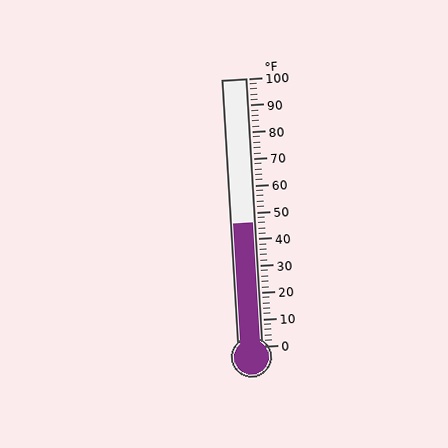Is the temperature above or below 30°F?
The temperature is above 30°F.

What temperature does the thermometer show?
The thermometer shows approximately 46°F.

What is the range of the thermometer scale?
The thermometer scale ranges from 0°F to 100°F.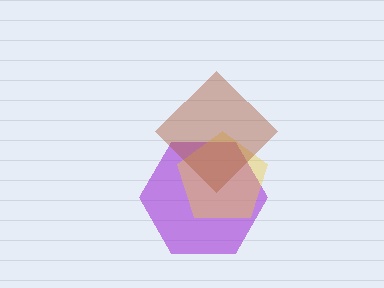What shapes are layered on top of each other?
The layered shapes are: a purple hexagon, a yellow pentagon, a brown diamond.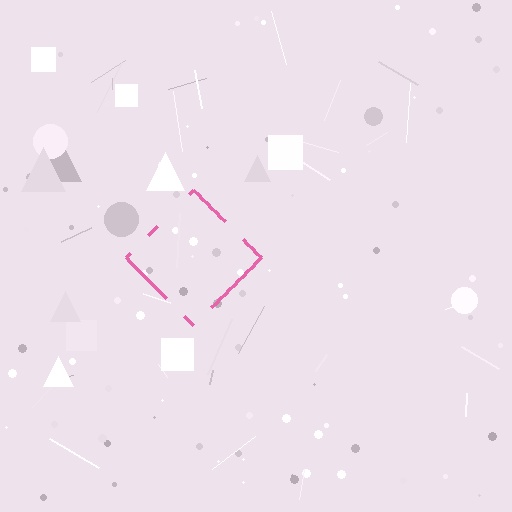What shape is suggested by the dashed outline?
The dashed outline suggests a diamond.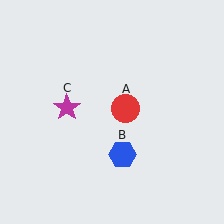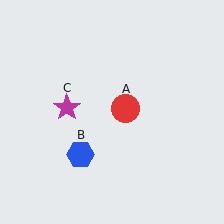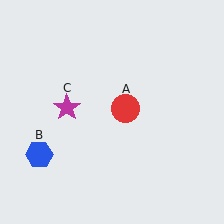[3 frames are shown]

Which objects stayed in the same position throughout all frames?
Red circle (object A) and magenta star (object C) remained stationary.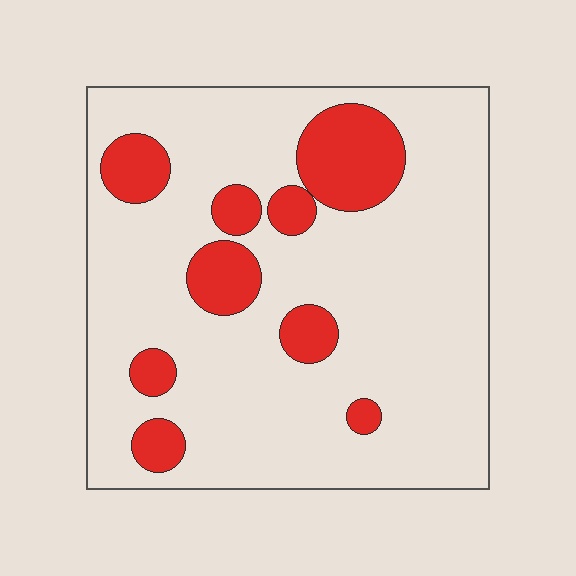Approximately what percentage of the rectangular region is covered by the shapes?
Approximately 20%.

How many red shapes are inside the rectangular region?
9.